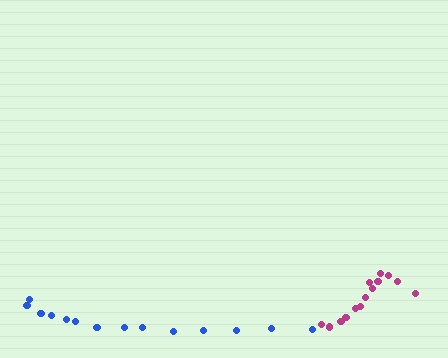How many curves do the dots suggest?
There are 2 distinct paths.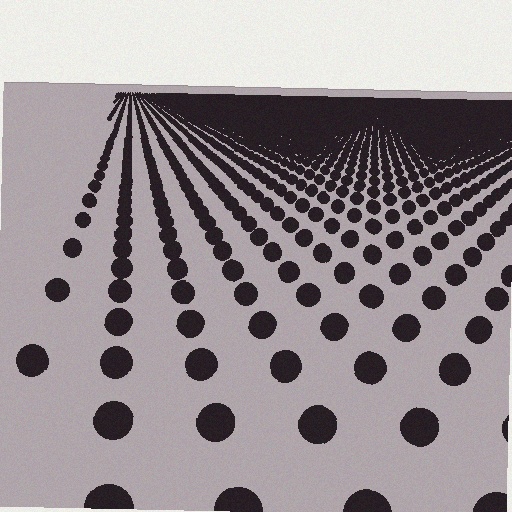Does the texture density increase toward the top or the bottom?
Density increases toward the top.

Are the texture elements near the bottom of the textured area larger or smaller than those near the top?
Larger. Near the bottom, elements are closer to the viewer and appear at a bigger on-screen size.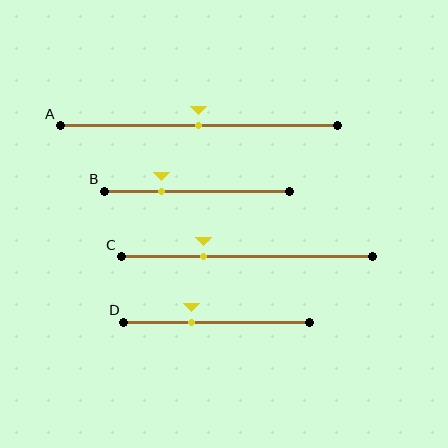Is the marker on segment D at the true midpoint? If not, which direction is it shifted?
No, the marker on segment D is shifted to the left by about 14% of the segment length.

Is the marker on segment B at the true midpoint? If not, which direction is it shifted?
No, the marker on segment B is shifted to the left by about 19% of the segment length.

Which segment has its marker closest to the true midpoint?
Segment A has its marker closest to the true midpoint.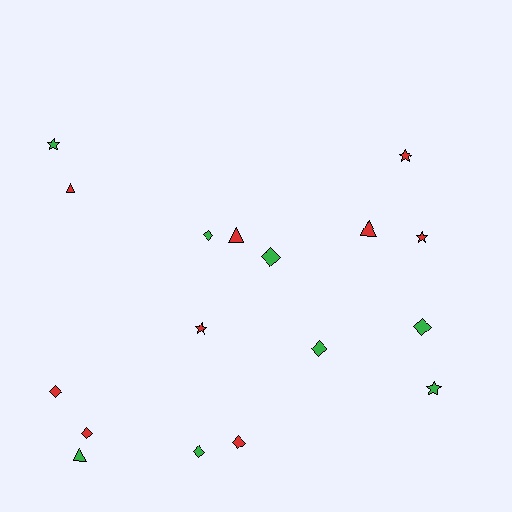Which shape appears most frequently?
Diamond, with 8 objects.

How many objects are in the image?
There are 17 objects.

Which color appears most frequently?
Red, with 9 objects.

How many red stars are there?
There are 3 red stars.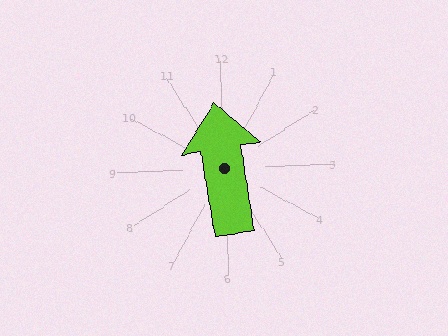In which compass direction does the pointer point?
North.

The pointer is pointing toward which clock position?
Roughly 12 o'clock.